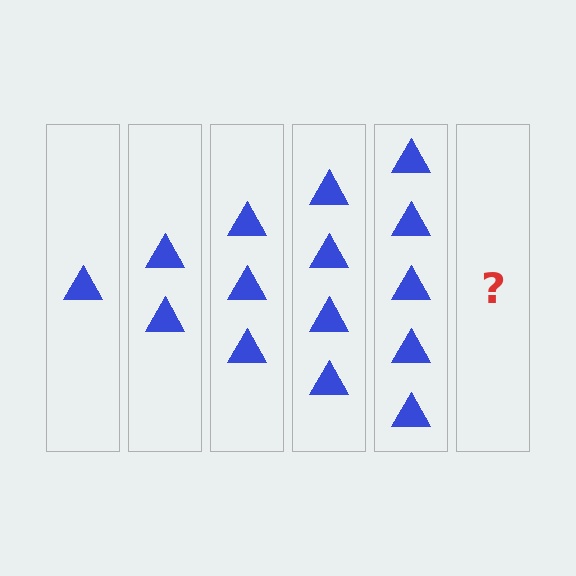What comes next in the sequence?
The next element should be 6 triangles.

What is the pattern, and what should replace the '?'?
The pattern is that each step adds one more triangle. The '?' should be 6 triangles.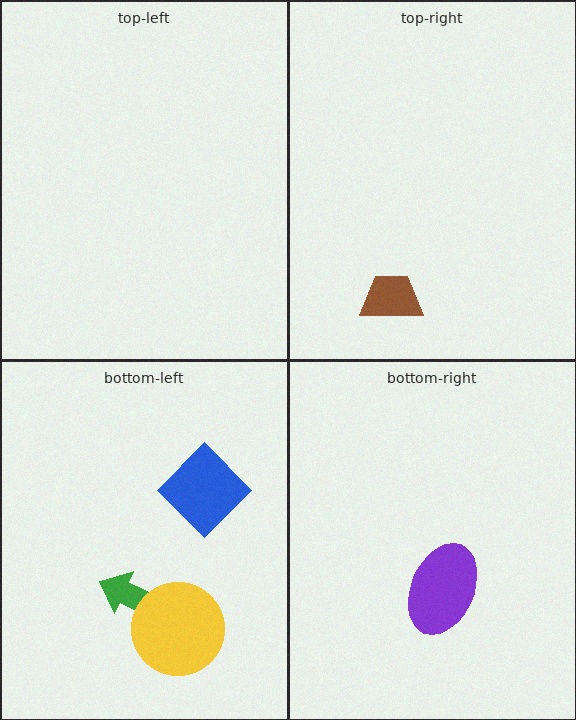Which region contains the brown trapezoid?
The top-right region.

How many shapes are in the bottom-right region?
1.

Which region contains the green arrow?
The bottom-left region.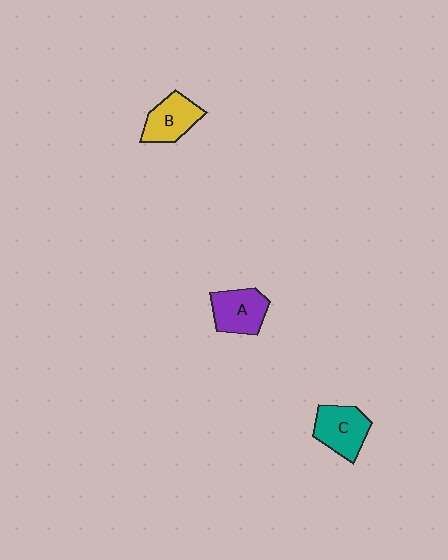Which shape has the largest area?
Shape C (teal).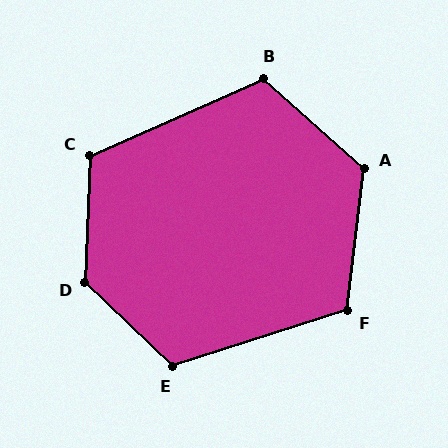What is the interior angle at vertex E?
Approximately 119 degrees (obtuse).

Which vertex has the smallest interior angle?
B, at approximately 114 degrees.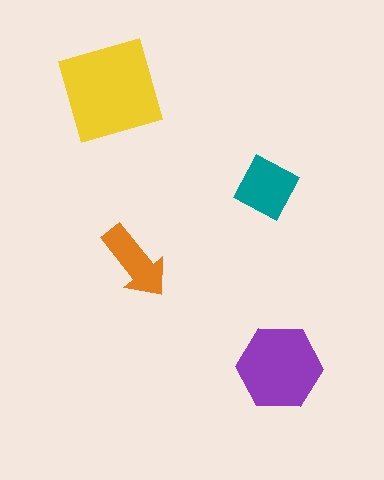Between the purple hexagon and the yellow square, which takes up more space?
The yellow square.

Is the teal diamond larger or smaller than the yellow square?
Smaller.